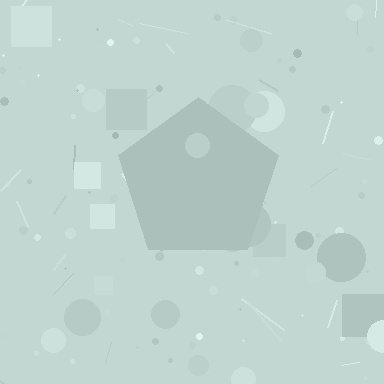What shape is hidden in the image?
A pentagon is hidden in the image.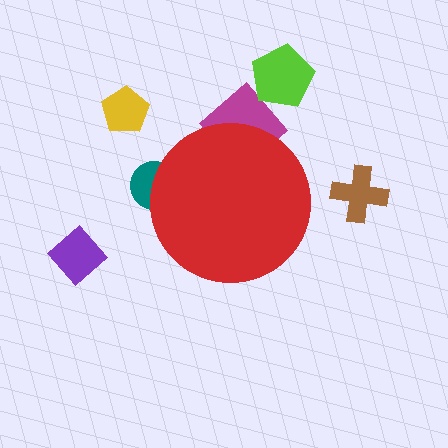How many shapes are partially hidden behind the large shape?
2 shapes are partially hidden.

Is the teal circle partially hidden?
Yes, the teal circle is partially hidden behind the red circle.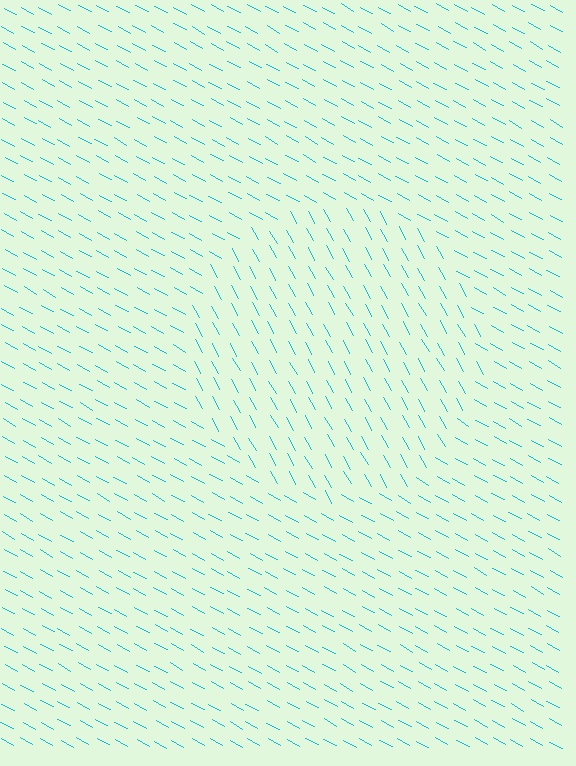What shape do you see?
I see a circle.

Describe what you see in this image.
The image is filled with small cyan line segments. A circle region in the image has lines oriented differently from the surrounding lines, creating a visible texture boundary.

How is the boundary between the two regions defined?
The boundary is defined purely by a change in line orientation (approximately 32 degrees difference). All lines are the same color and thickness.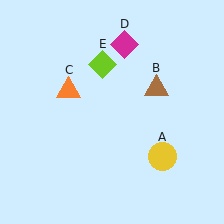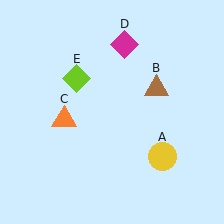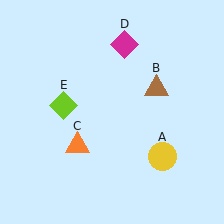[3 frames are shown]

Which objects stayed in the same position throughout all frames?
Yellow circle (object A) and brown triangle (object B) and magenta diamond (object D) remained stationary.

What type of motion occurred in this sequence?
The orange triangle (object C), lime diamond (object E) rotated counterclockwise around the center of the scene.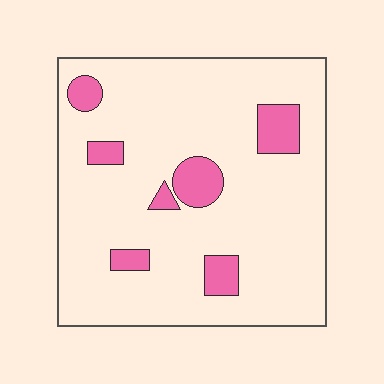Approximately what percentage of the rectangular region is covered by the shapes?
Approximately 10%.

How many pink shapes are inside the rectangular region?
7.